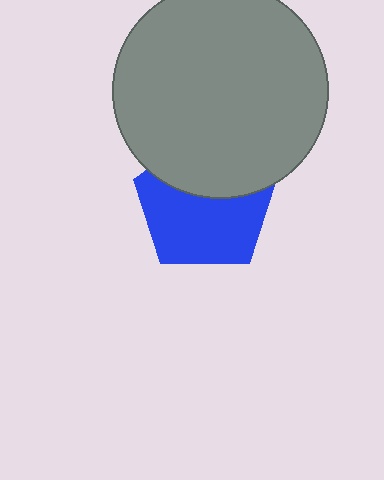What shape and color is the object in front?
The object in front is a gray circle.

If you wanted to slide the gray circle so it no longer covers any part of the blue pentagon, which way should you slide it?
Slide it up — that is the most direct way to separate the two shapes.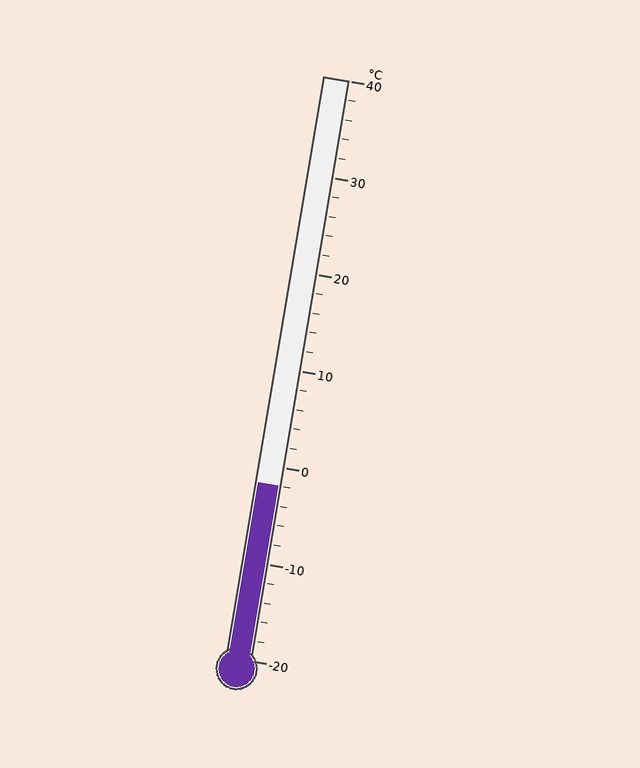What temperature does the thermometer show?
The thermometer shows approximately -2°C.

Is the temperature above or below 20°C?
The temperature is below 20°C.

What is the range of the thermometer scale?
The thermometer scale ranges from -20°C to 40°C.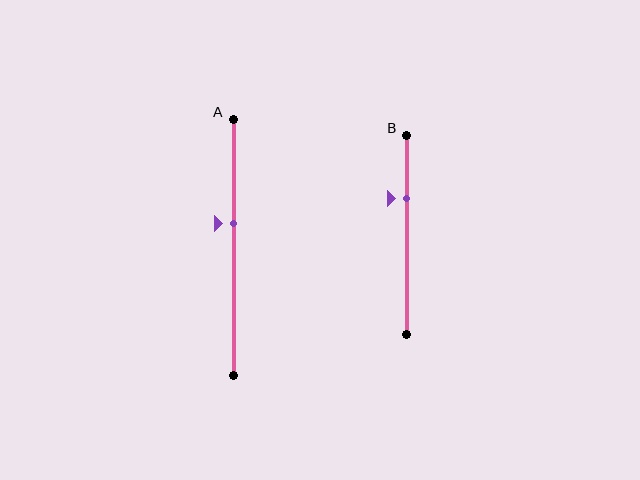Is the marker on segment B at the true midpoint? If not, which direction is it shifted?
No, the marker on segment B is shifted upward by about 18% of the segment length.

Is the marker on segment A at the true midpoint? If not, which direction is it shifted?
No, the marker on segment A is shifted upward by about 9% of the segment length.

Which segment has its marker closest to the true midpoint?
Segment A has its marker closest to the true midpoint.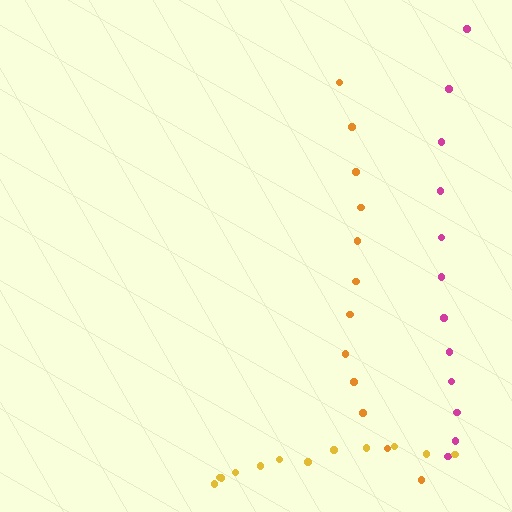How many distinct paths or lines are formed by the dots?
There are 3 distinct paths.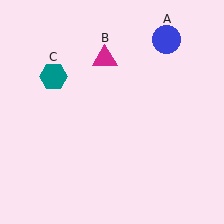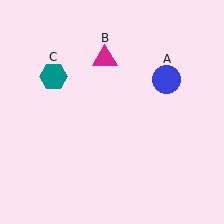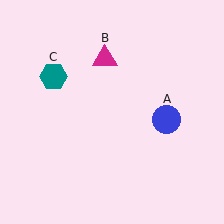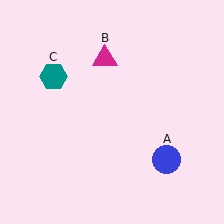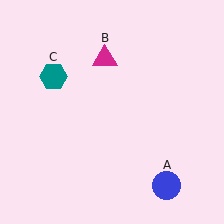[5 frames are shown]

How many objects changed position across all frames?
1 object changed position: blue circle (object A).